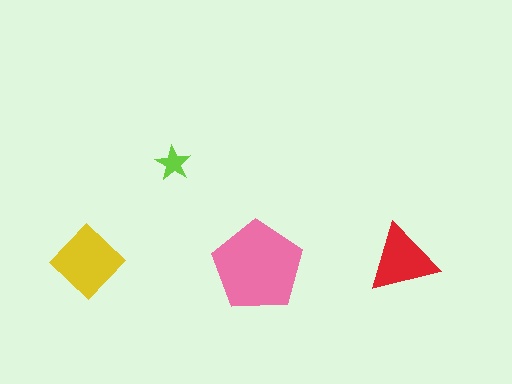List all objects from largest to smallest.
The pink pentagon, the yellow diamond, the red triangle, the lime star.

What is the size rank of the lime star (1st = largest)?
4th.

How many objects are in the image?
There are 4 objects in the image.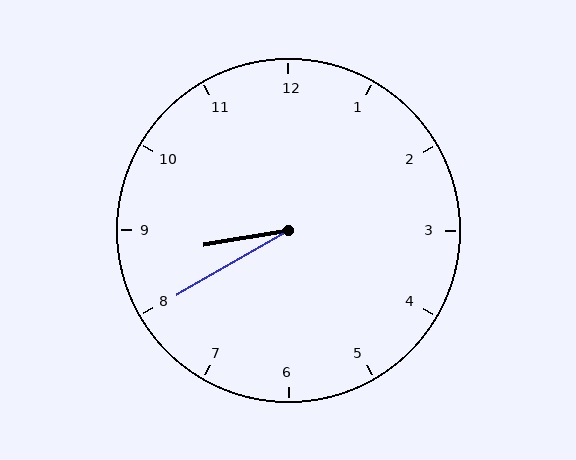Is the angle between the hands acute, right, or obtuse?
It is acute.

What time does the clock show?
8:40.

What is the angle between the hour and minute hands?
Approximately 20 degrees.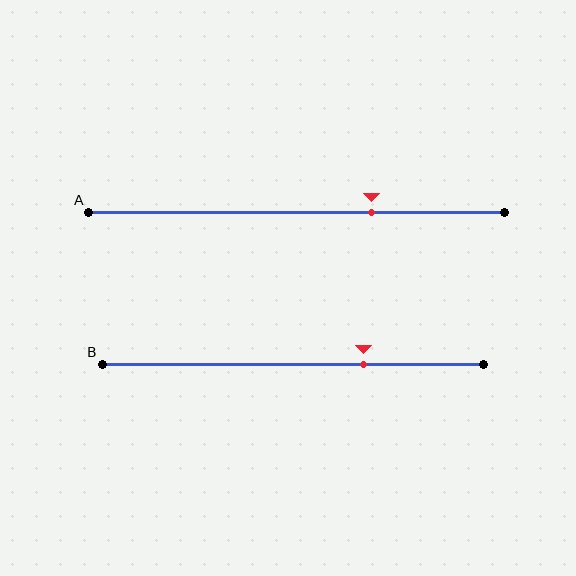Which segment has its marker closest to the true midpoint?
Segment A has its marker closest to the true midpoint.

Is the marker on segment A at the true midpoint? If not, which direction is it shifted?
No, the marker on segment A is shifted to the right by about 18% of the segment length.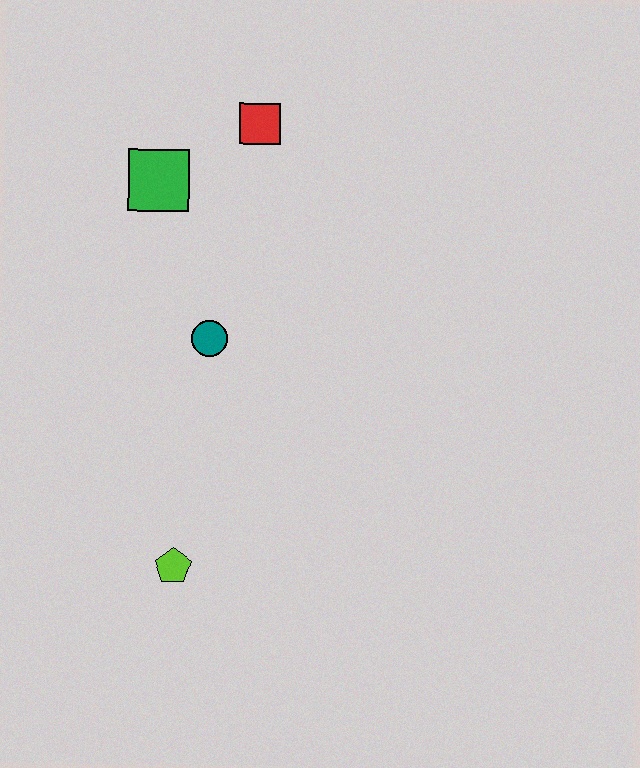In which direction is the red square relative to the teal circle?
The red square is above the teal circle.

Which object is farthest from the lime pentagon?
The red square is farthest from the lime pentagon.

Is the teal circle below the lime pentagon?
No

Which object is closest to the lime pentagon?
The teal circle is closest to the lime pentagon.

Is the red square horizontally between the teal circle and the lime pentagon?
No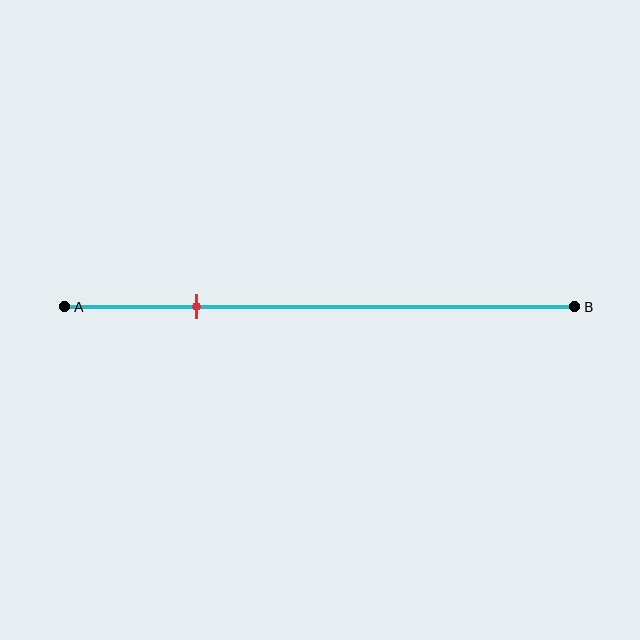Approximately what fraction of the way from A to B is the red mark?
The red mark is approximately 25% of the way from A to B.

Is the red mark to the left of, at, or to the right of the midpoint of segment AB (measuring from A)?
The red mark is to the left of the midpoint of segment AB.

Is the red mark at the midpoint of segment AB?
No, the mark is at about 25% from A, not at the 50% midpoint.